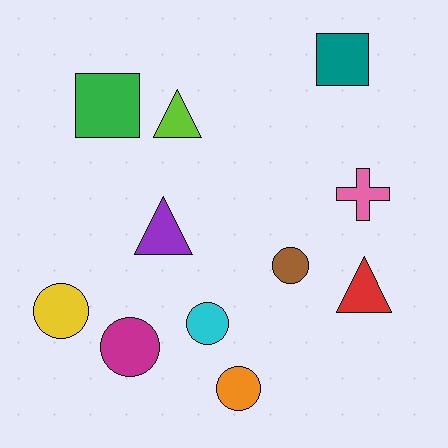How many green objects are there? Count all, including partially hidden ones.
There is 1 green object.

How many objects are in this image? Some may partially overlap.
There are 11 objects.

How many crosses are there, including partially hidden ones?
There is 1 cross.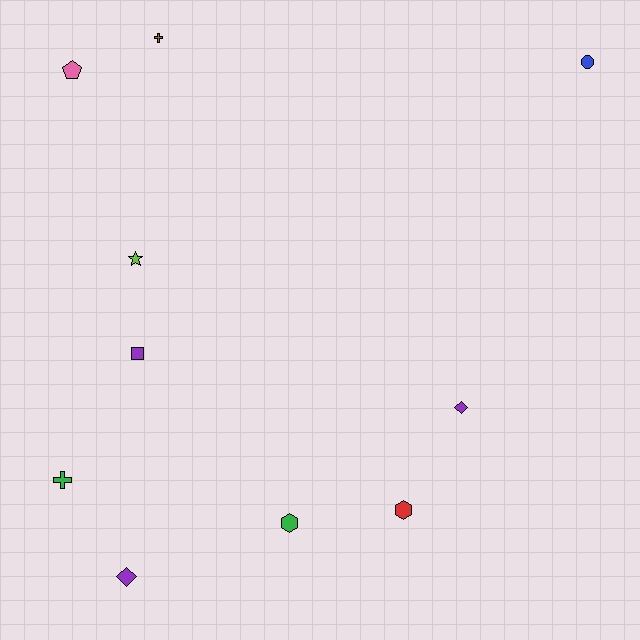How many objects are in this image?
There are 10 objects.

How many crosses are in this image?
There are 2 crosses.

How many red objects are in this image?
There is 1 red object.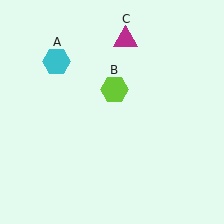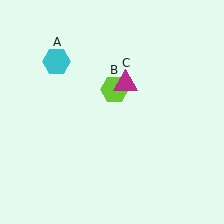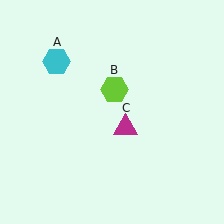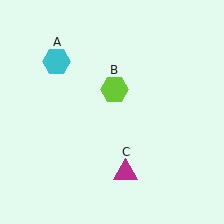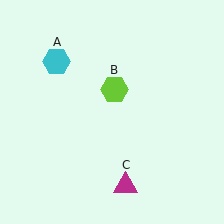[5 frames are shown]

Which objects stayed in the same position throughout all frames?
Cyan hexagon (object A) and lime hexagon (object B) remained stationary.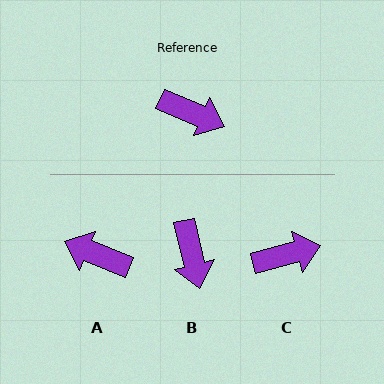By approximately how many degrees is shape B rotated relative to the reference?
Approximately 54 degrees clockwise.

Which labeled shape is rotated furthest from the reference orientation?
A, about 179 degrees away.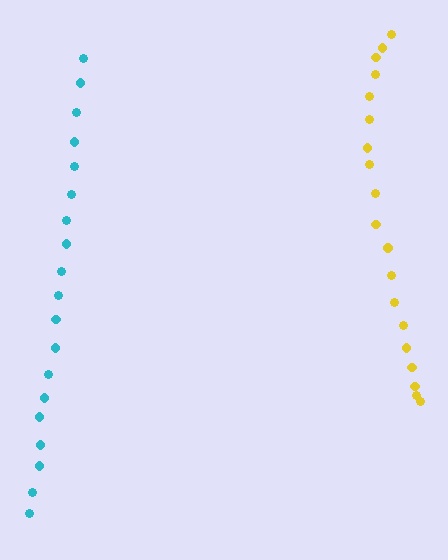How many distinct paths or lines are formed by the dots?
There are 2 distinct paths.